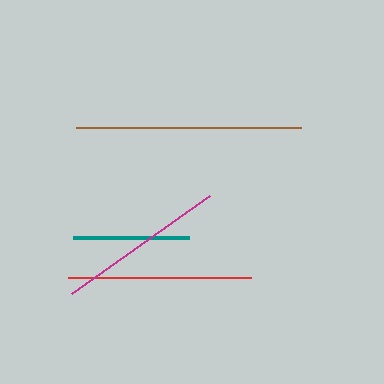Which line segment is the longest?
The brown line is the longest at approximately 226 pixels.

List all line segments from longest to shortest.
From longest to shortest: brown, red, magenta, teal.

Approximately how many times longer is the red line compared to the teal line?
The red line is approximately 1.6 times the length of the teal line.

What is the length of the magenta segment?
The magenta segment is approximately 170 pixels long.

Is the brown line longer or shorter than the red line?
The brown line is longer than the red line.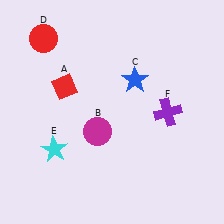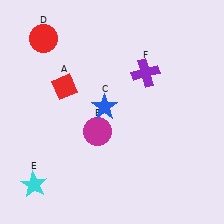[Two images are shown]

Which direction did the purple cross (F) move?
The purple cross (F) moved up.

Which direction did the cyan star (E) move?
The cyan star (E) moved down.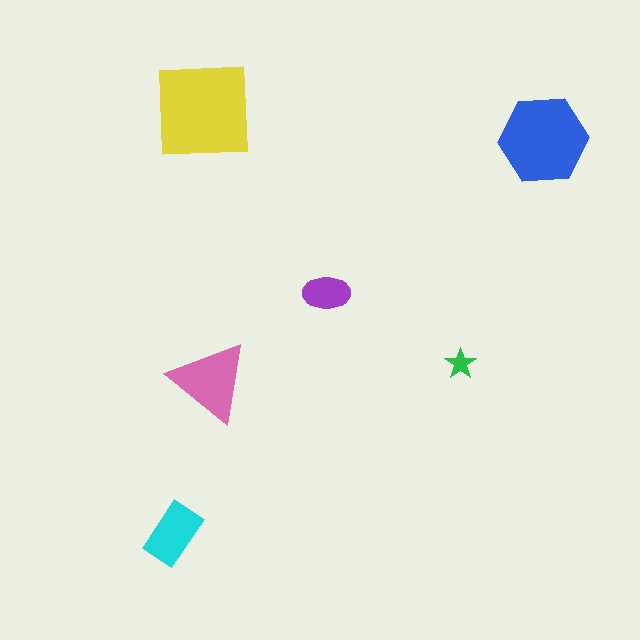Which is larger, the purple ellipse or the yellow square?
The yellow square.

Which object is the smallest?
The green star.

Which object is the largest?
The yellow square.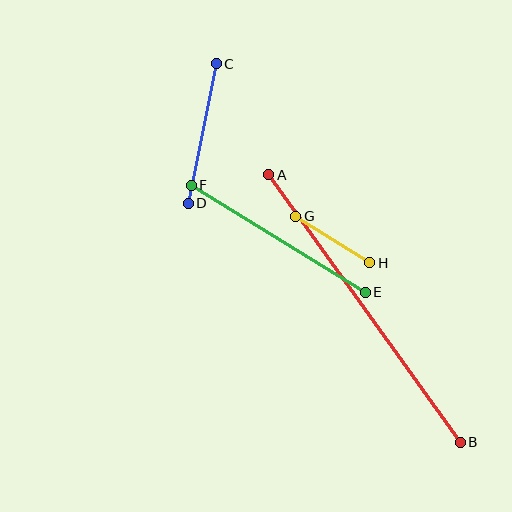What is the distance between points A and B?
The distance is approximately 329 pixels.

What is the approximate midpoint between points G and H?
The midpoint is at approximately (333, 239) pixels.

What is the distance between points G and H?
The distance is approximately 87 pixels.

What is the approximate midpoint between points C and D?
The midpoint is at approximately (202, 133) pixels.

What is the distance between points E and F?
The distance is approximately 204 pixels.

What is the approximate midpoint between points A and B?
The midpoint is at approximately (365, 308) pixels.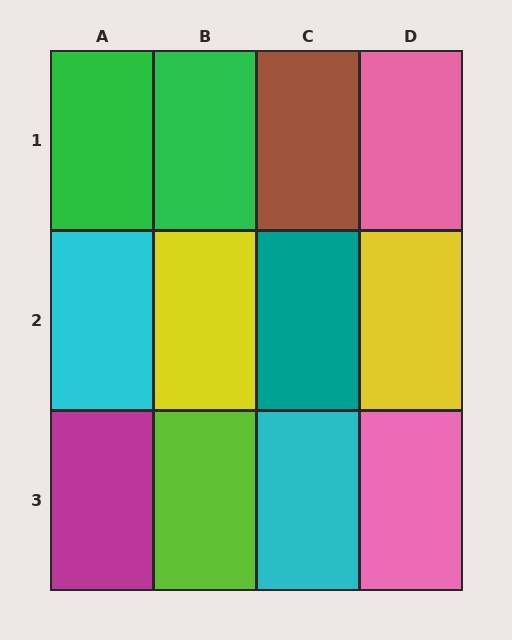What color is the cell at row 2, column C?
Teal.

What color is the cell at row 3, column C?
Cyan.